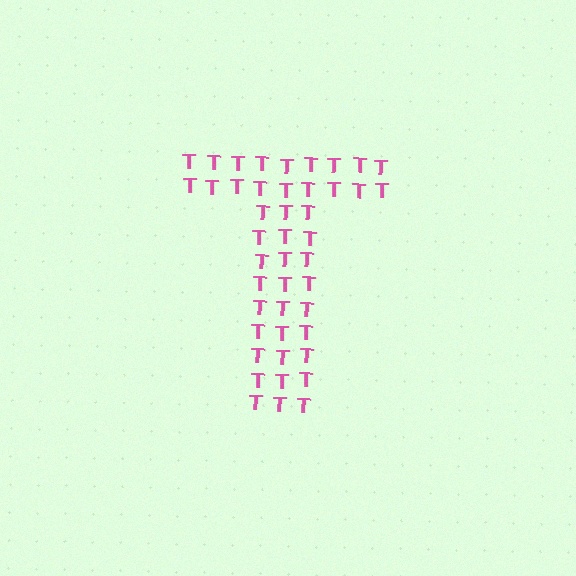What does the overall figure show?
The overall figure shows the letter T.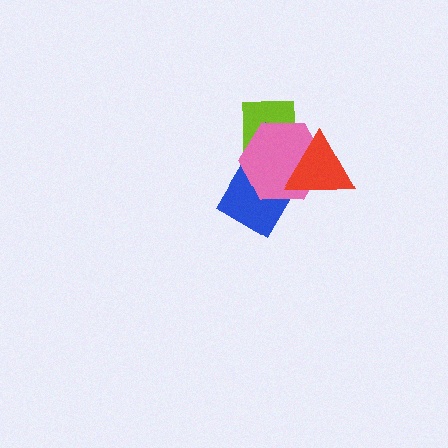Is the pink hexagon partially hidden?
Yes, it is partially covered by another shape.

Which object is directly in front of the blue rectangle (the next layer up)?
The pink hexagon is directly in front of the blue rectangle.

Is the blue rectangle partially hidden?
Yes, it is partially covered by another shape.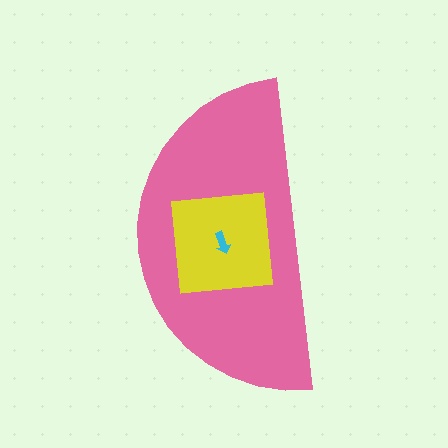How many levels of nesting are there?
3.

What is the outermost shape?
The pink semicircle.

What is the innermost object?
The cyan arrow.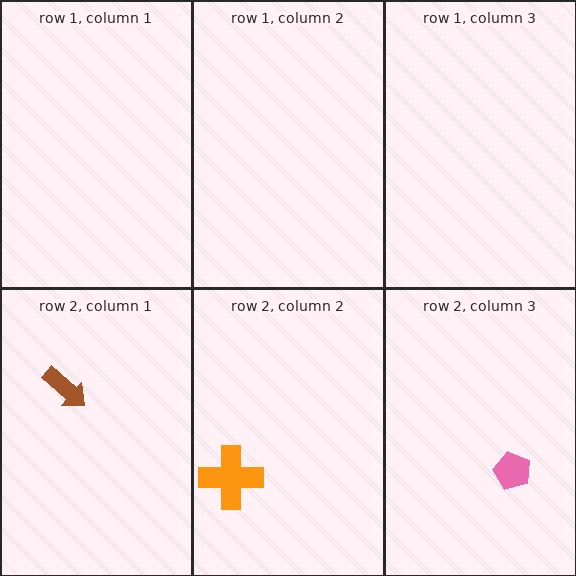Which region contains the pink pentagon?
The row 2, column 3 region.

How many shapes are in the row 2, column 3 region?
1.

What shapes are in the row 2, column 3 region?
The pink pentagon.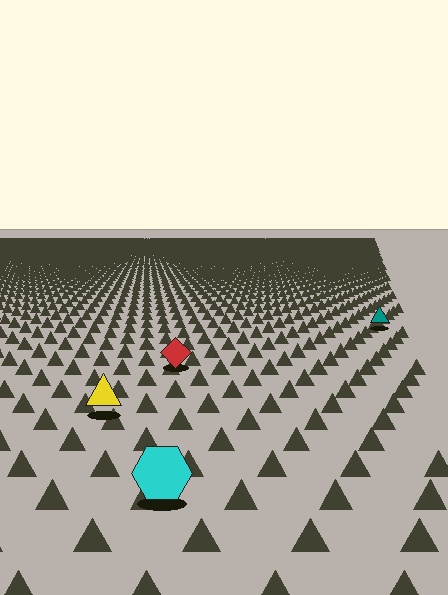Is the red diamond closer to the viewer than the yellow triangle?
No. The yellow triangle is closer — you can tell from the texture gradient: the ground texture is coarser near it.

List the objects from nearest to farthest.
From nearest to farthest: the cyan hexagon, the yellow triangle, the red diamond, the teal triangle.